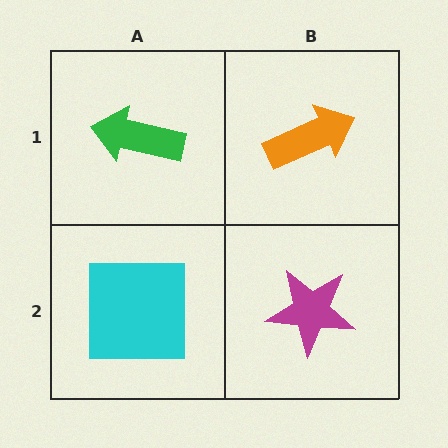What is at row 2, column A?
A cyan square.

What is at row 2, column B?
A magenta star.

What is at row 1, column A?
A green arrow.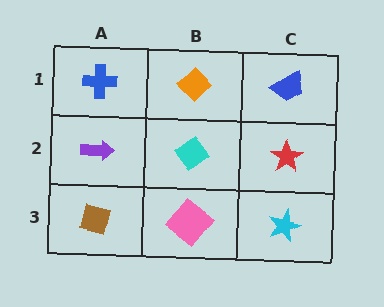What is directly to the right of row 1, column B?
A blue trapezoid.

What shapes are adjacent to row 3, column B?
A cyan diamond (row 2, column B), a brown square (row 3, column A), a cyan star (row 3, column C).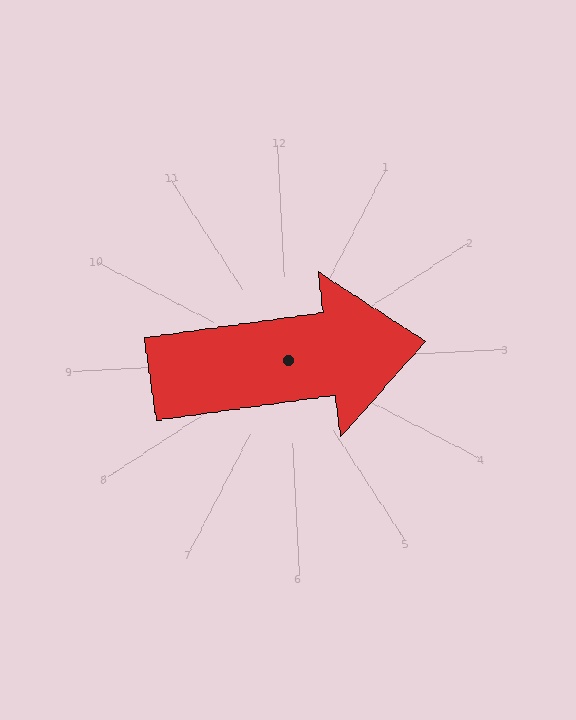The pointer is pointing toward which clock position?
Roughly 3 o'clock.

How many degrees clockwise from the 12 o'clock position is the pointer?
Approximately 85 degrees.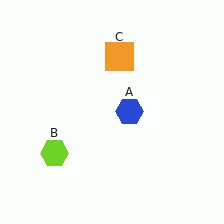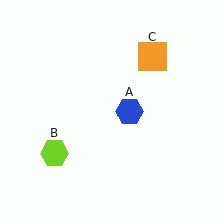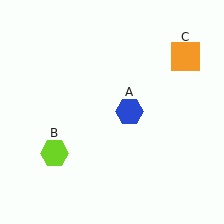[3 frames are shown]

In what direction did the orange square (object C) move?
The orange square (object C) moved right.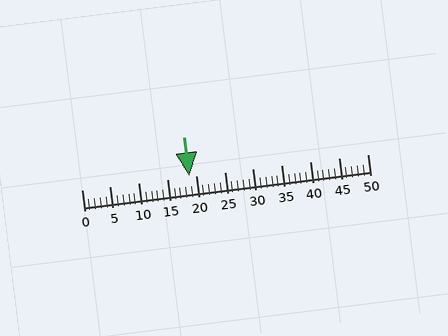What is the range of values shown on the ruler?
The ruler shows values from 0 to 50.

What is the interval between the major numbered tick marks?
The major tick marks are spaced 5 units apart.